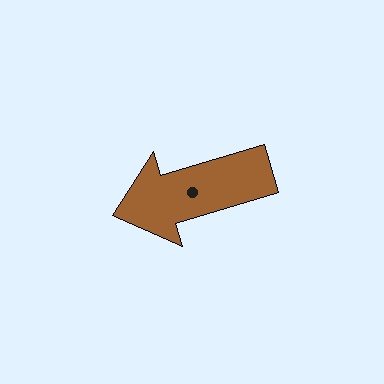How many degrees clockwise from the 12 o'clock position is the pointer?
Approximately 253 degrees.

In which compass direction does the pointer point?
West.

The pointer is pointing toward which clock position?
Roughly 8 o'clock.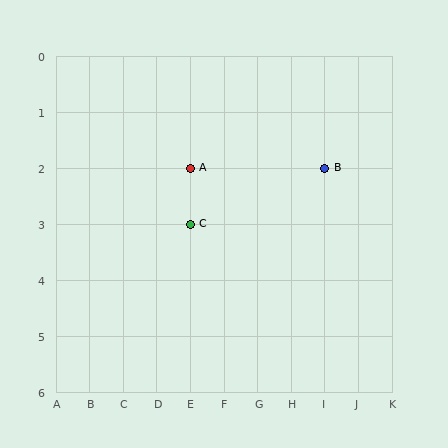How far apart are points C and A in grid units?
Points C and A are 1 row apart.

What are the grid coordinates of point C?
Point C is at grid coordinates (E, 3).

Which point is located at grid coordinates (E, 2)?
Point A is at (E, 2).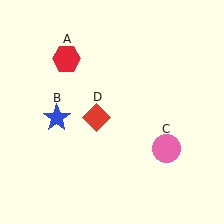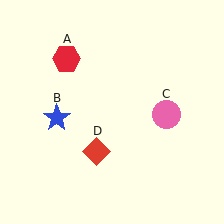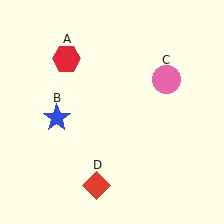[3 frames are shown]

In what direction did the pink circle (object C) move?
The pink circle (object C) moved up.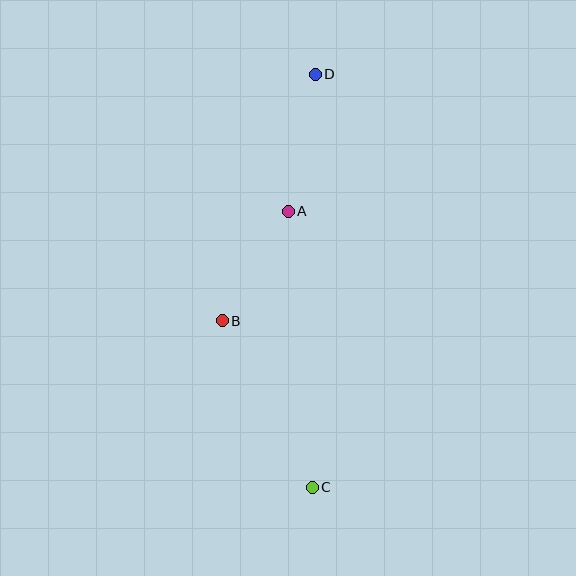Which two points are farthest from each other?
Points C and D are farthest from each other.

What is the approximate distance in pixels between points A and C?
The distance between A and C is approximately 277 pixels.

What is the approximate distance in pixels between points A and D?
The distance between A and D is approximately 140 pixels.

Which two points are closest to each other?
Points A and B are closest to each other.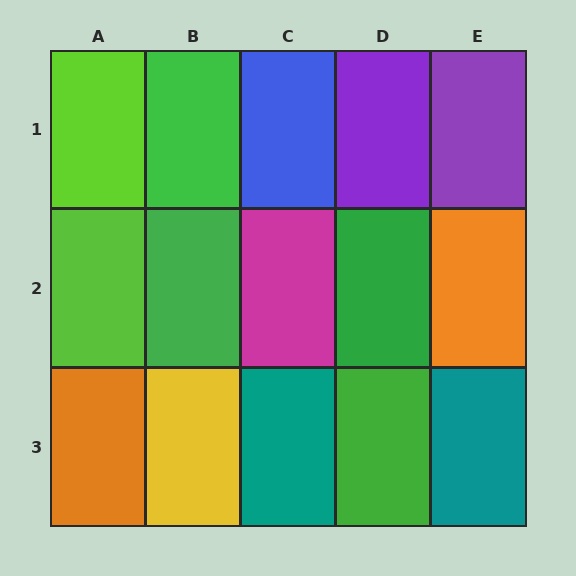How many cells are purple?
2 cells are purple.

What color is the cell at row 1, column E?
Purple.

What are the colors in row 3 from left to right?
Orange, yellow, teal, green, teal.